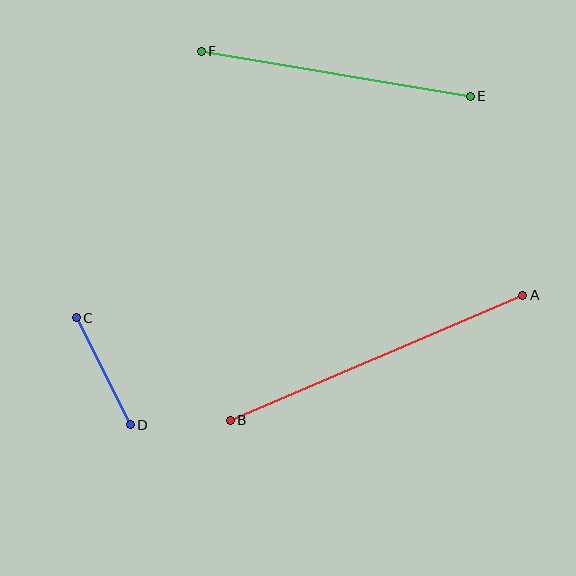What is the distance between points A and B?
The distance is approximately 318 pixels.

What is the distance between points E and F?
The distance is approximately 273 pixels.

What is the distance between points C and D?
The distance is approximately 120 pixels.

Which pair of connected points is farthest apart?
Points A and B are farthest apart.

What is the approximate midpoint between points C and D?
The midpoint is at approximately (103, 371) pixels.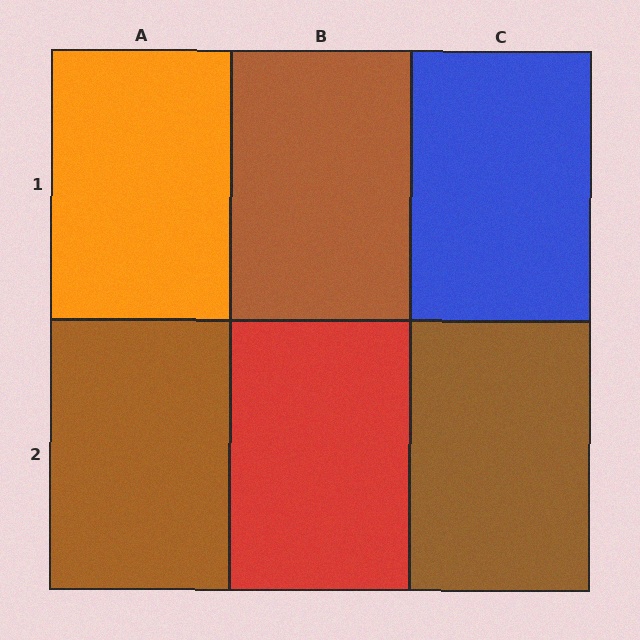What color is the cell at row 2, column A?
Brown.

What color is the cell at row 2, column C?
Brown.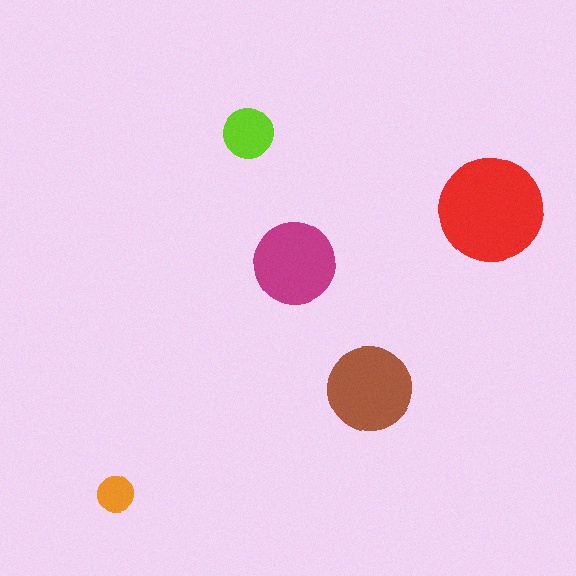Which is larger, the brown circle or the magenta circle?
The brown one.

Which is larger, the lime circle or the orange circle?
The lime one.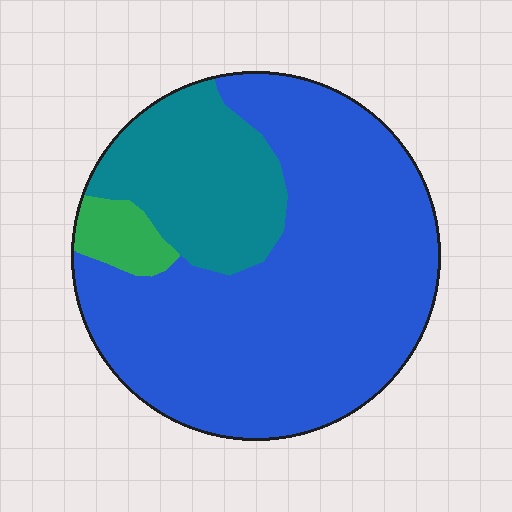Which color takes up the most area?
Blue, at roughly 70%.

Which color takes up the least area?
Green, at roughly 5%.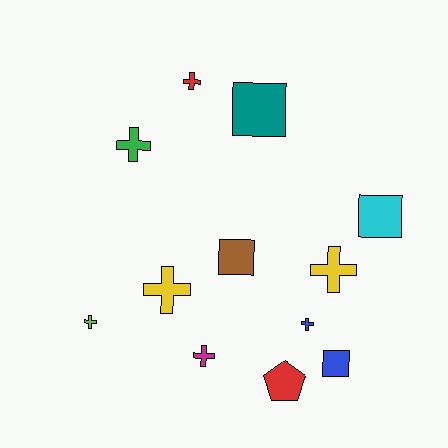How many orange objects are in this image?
There are no orange objects.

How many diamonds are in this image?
There are no diamonds.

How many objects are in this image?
There are 12 objects.